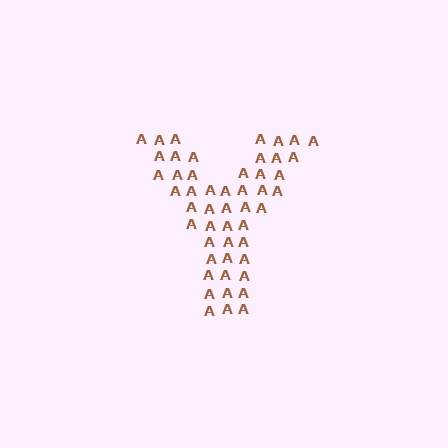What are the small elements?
The small elements are letter A's.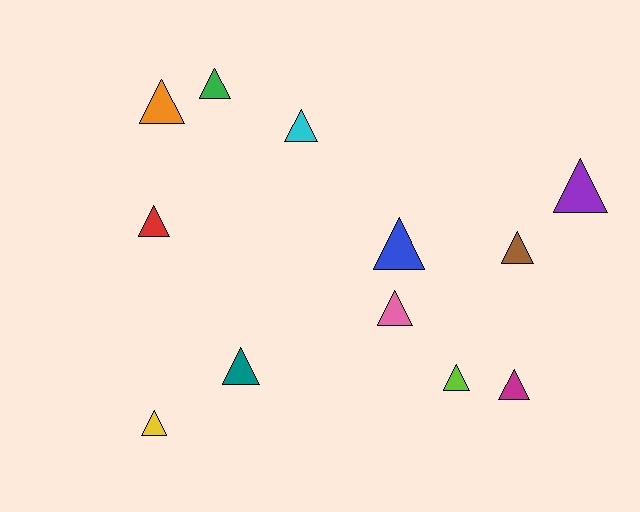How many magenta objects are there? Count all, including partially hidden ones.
There is 1 magenta object.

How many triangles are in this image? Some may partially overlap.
There are 12 triangles.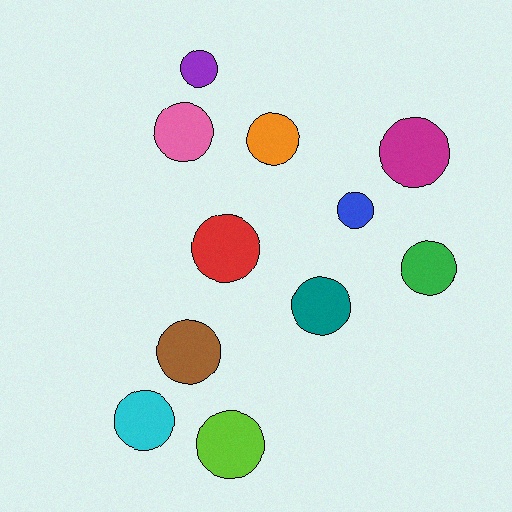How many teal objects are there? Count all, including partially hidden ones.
There is 1 teal object.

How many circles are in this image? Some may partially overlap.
There are 11 circles.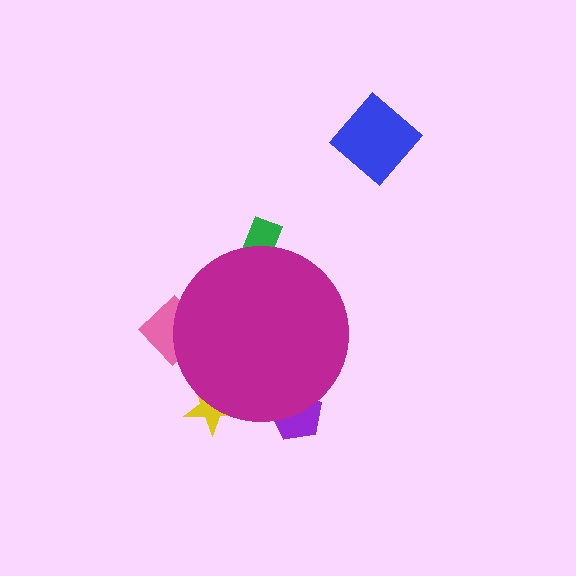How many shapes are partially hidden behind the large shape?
5 shapes are partially hidden.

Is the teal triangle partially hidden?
Yes, the teal triangle is partially hidden behind the magenta circle.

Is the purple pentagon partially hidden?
Yes, the purple pentagon is partially hidden behind the magenta circle.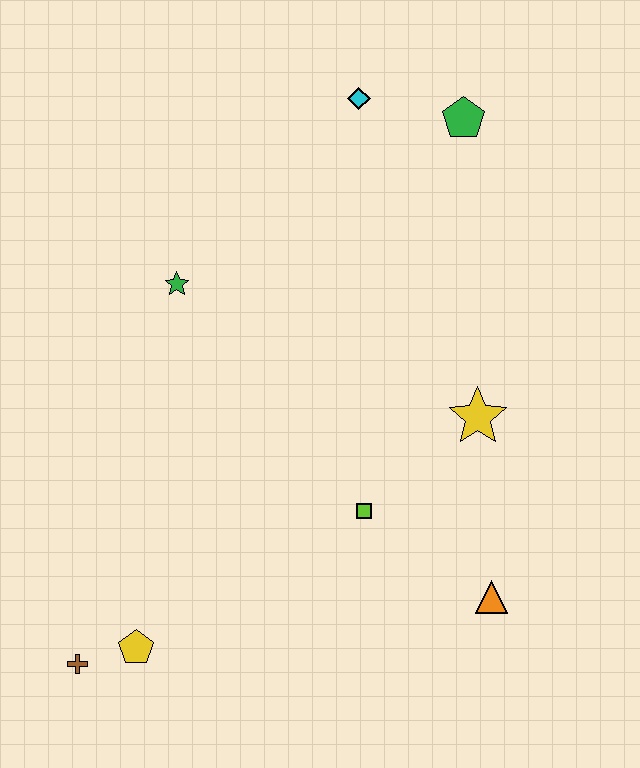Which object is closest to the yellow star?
The lime square is closest to the yellow star.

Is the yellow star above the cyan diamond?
No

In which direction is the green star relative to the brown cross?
The green star is above the brown cross.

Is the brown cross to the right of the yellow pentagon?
No